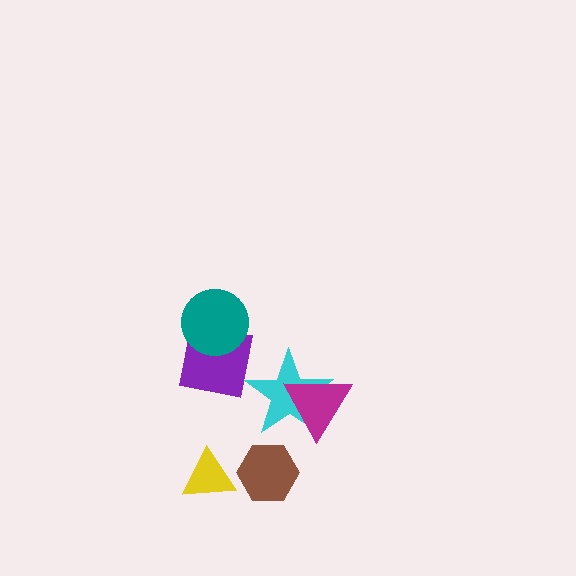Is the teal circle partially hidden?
No, no other shape covers it.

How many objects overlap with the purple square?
2 objects overlap with the purple square.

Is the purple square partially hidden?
Yes, it is partially covered by another shape.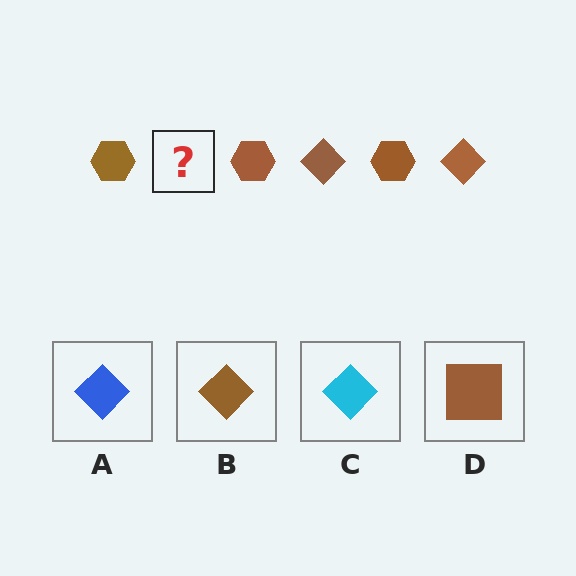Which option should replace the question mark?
Option B.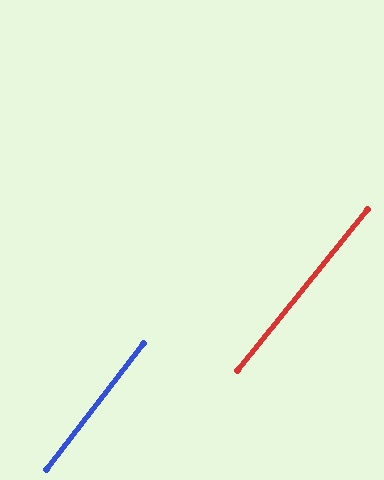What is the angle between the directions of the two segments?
Approximately 1 degree.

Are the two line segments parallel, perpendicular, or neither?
Parallel — their directions differ by only 1.2°.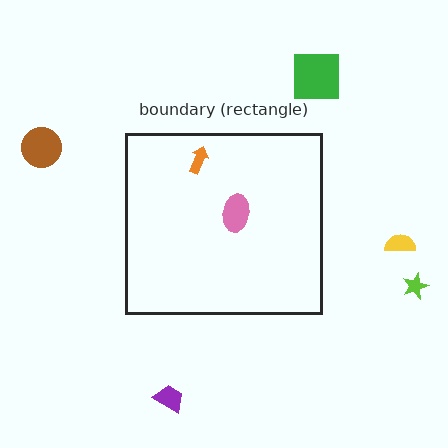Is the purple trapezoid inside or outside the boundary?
Outside.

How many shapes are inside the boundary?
2 inside, 5 outside.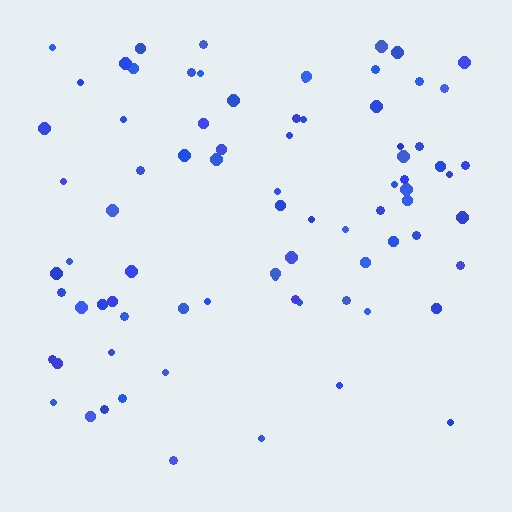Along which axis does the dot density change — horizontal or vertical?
Vertical.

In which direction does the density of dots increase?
From bottom to top, with the top side densest.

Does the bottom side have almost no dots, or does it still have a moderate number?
Still a moderate number, just noticeably fewer than the top.